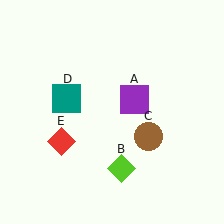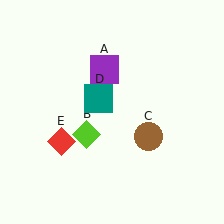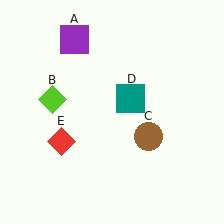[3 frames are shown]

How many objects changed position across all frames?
3 objects changed position: purple square (object A), lime diamond (object B), teal square (object D).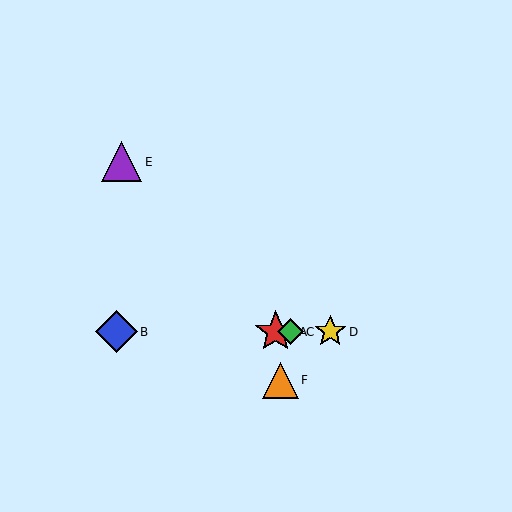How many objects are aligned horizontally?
4 objects (A, B, C, D) are aligned horizontally.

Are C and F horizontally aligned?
No, C is at y≈332 and F is at y≈380.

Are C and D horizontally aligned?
Yes, both are at y≈332.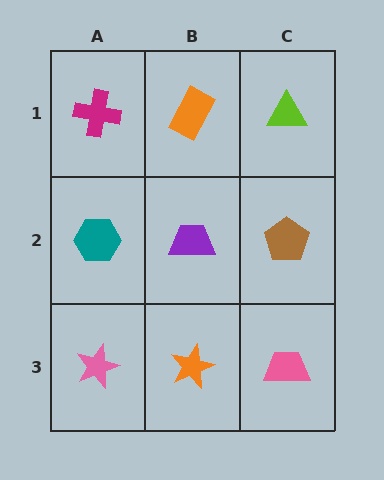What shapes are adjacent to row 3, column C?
A brown pentagon (row 2, column C), an orange star (row 3, column B).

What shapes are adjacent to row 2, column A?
A magenta cross (row 1, column A), a pink star (row 3, column A), a purple trapezoid (row 2, column B).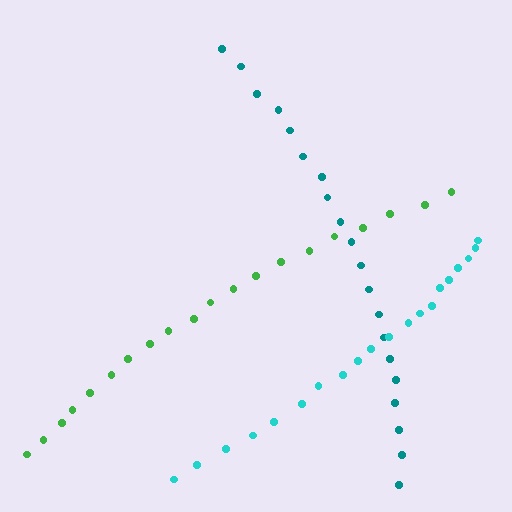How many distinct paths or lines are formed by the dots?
There are 3 distinct paths.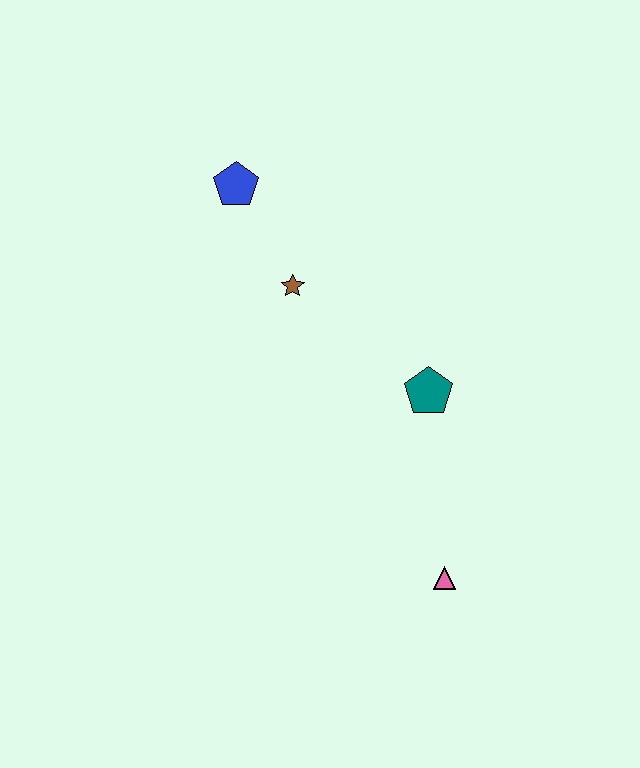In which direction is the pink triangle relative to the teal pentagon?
The pink triangle is below the teal pentagon.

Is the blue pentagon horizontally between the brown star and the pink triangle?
No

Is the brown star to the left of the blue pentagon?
No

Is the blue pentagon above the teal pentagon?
Yes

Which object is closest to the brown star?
The blue pentagon is closest to the brown star.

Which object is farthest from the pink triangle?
The blue pentagon is farthest from the pink triangle.